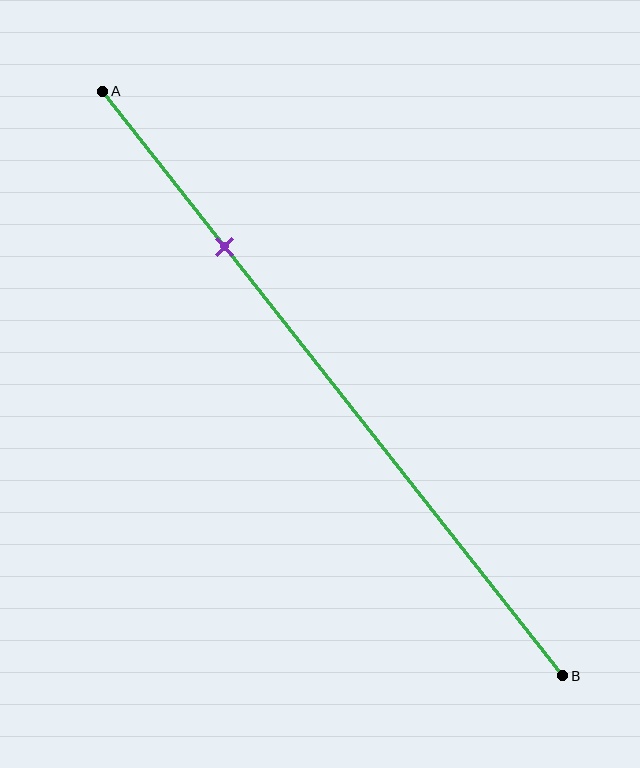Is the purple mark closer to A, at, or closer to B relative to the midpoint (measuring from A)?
The purple mark is closer to point A than the midpoint of segment AB.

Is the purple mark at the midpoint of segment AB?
No, the mark is at about 25% from A, not at the 50% midpoint.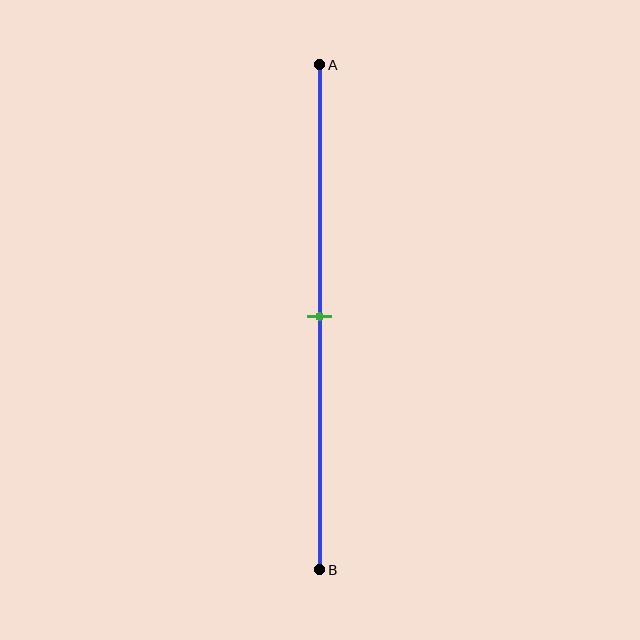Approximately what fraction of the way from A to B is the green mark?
The green mark is approximately 50% of the way from A to B.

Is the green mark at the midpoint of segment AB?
Yes, the mark is approximately at the midpoint.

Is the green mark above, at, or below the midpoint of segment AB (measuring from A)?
The green mark is approximately at the midpoint of segment AB.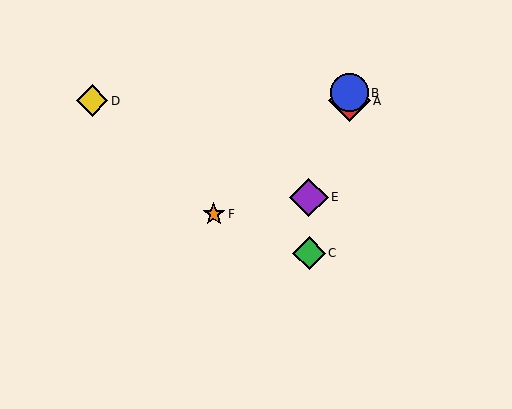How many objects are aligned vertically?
2 objects (A, B) are aligned vertically.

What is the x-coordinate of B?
Object B is at x≈349.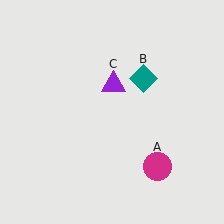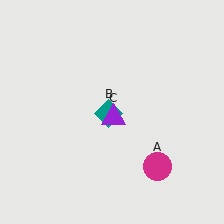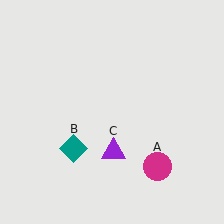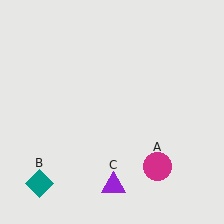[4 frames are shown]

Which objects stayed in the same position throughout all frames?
Magenta circle (object A) remained stationary.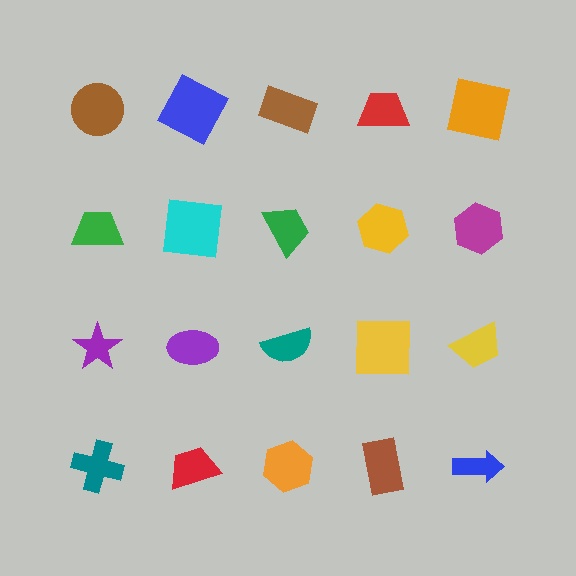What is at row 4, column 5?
A blue arrow.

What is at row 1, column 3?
A brown rectangle.